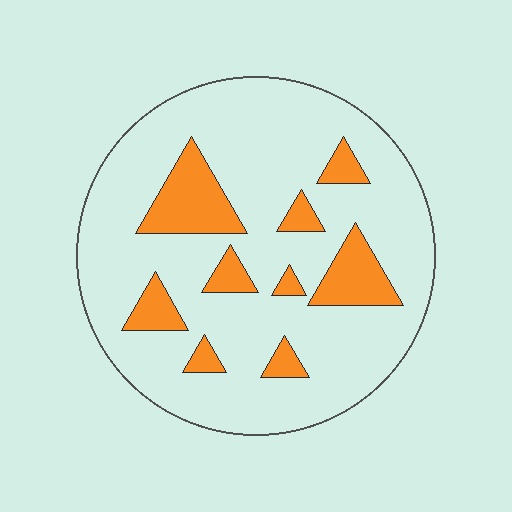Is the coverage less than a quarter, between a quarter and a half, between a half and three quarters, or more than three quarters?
Less than a quarter.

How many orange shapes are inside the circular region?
9.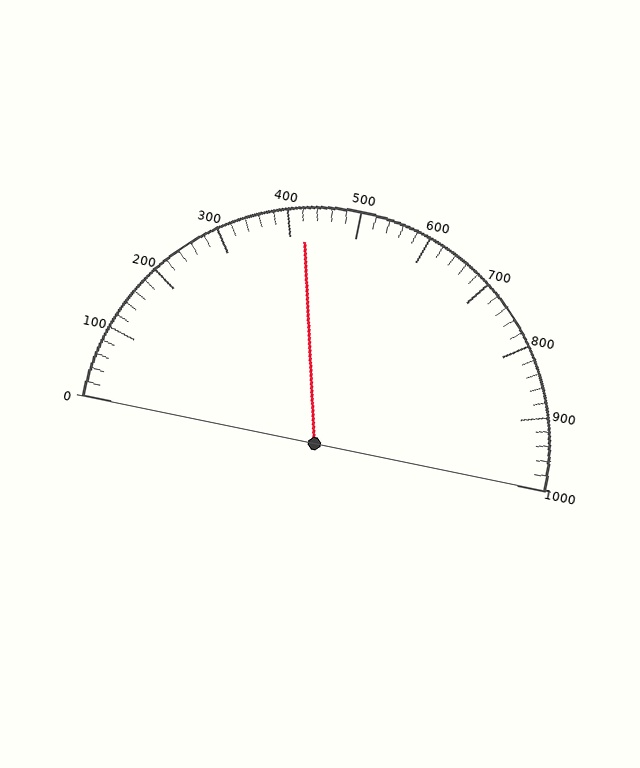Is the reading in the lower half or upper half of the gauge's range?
The reading is in the lower half of the range (0 to 1000).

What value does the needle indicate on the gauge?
The needle indicates approximately 420.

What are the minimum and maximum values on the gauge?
The gauge ranges from 0 to 1000.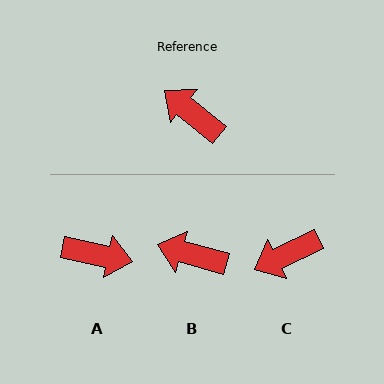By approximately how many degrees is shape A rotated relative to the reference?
Approximately 153 degrees clockwise.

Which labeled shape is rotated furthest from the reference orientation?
A, about 153 degrees away.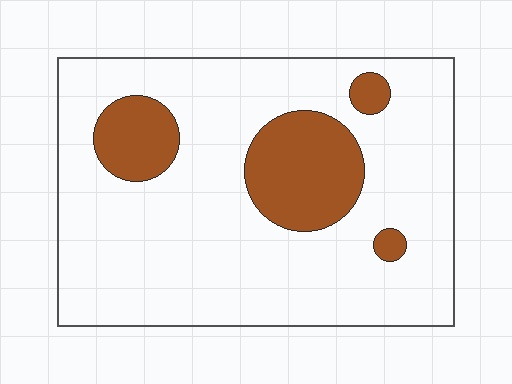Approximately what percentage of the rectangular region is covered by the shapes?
Approximately 20%.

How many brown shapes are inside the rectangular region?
4.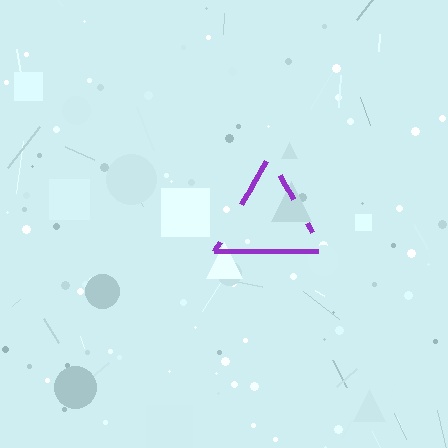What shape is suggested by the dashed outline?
The dashed outline suggests a triangle.